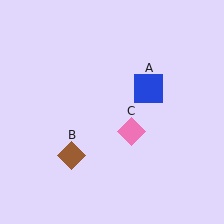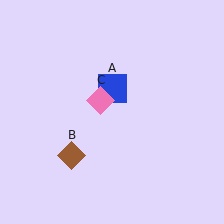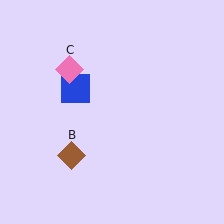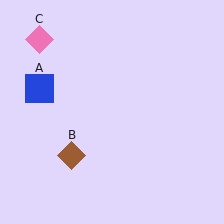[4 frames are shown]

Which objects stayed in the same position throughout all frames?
Brown diamond (object B) remained stationary.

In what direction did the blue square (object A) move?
The blue square (object A) moved left.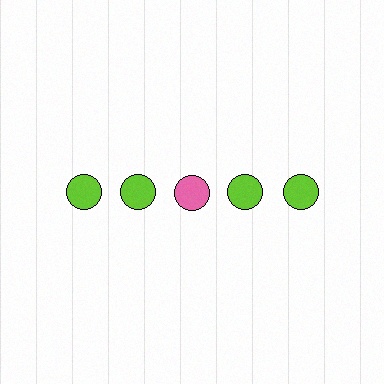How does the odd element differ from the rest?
It has a different color: pink instead of lime.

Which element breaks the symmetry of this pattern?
The pink circle in the top row, center column breaks the symmetry. All other shapes are lime circles.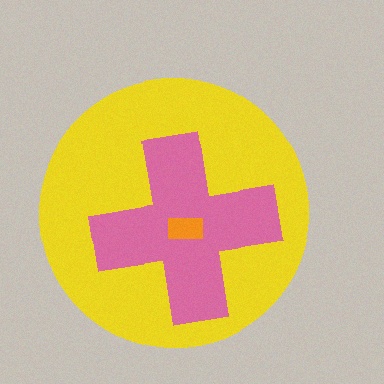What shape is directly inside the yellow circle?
The pink cross.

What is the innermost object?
The orange rectangle.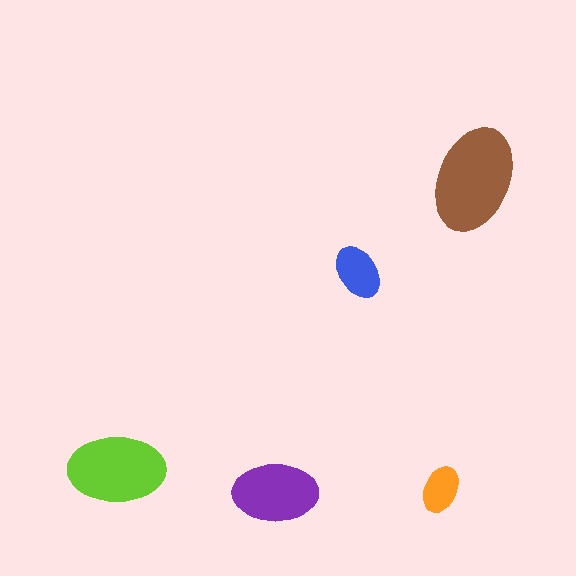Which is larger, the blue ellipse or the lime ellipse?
The lime one.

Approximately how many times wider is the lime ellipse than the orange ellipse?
About 2 times wider.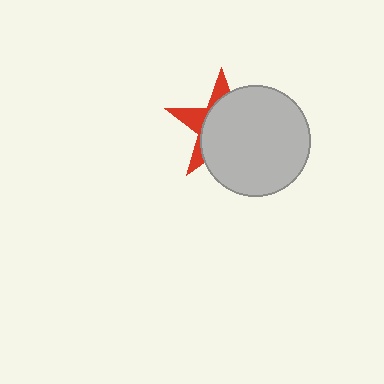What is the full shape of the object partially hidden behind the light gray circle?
The partially hidden object is a red star.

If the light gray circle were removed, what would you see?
You would see the complete red star.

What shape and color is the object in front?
The object in front is a light gray circle.